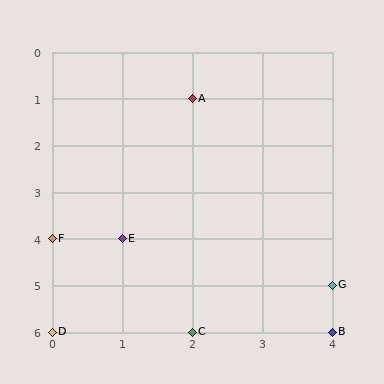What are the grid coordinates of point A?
Point A is at grid coordinates (2, 1).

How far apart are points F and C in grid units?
Points F and C are 2 columns and 2 rows apart (about 2.8 grid units diagonally).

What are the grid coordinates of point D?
Point D is at grid coordinates (0, 6).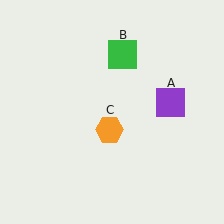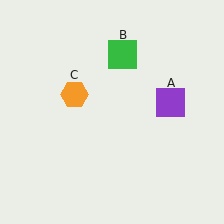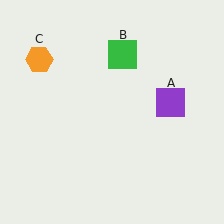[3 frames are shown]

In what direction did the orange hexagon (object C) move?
The orange hexagon (object C) moved up and to the left.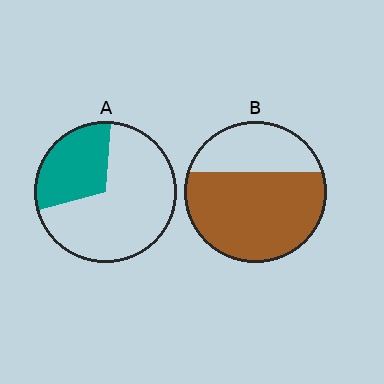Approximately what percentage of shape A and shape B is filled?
A is approximately 30% and B is approximately 70%.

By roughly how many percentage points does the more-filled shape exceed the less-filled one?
By roughly 35 percentage points (B over A).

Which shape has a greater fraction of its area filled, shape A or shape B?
Shape B.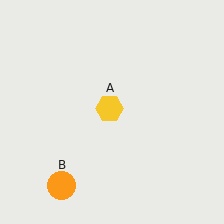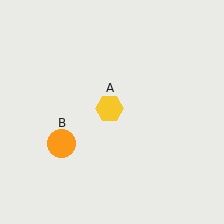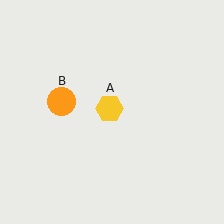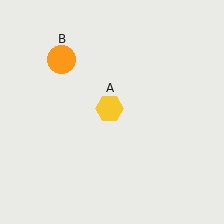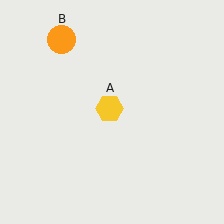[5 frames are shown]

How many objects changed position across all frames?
1 object changed position: orange circle (object B).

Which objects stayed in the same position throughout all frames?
Yellow hexagon (object A) remained stationary.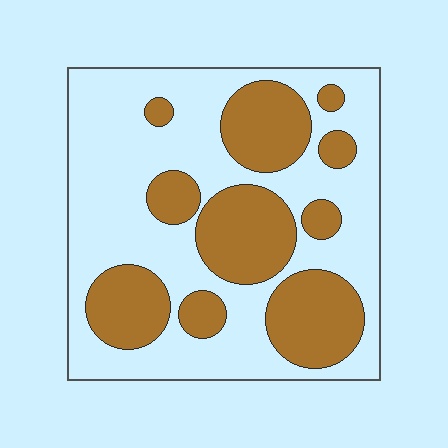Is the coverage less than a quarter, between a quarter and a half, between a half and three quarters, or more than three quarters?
Between a quarter and a half.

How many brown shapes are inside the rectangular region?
10.